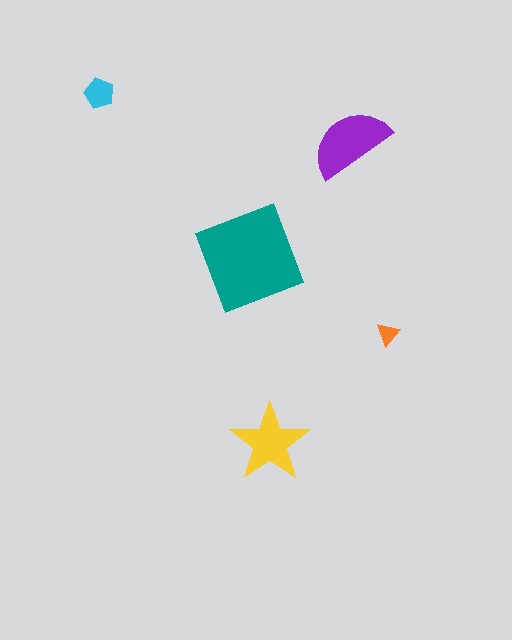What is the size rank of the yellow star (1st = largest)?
3rd.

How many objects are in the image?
There are 5 objects in the image.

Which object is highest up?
The cyan pentagon is topmost.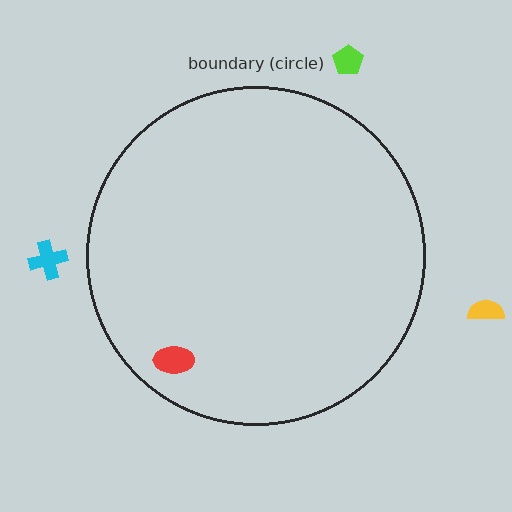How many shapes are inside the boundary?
1 inside, 3 outside.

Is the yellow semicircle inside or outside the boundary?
Outside.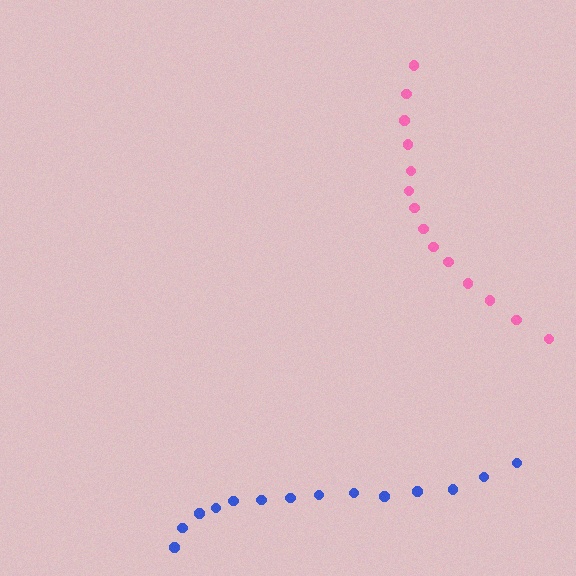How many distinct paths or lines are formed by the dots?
There are 2 distinct paths.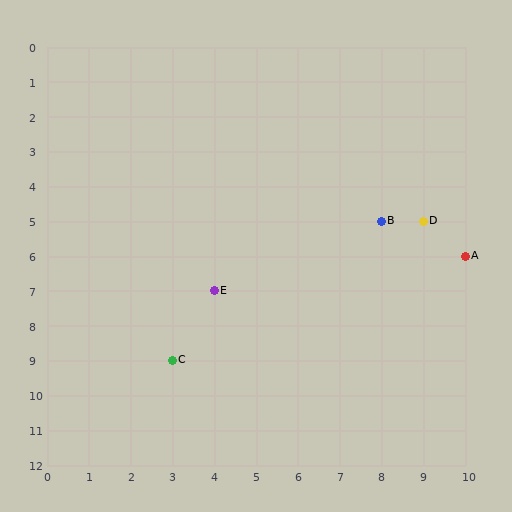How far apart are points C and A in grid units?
Points C and A are 7 columns and 3 rows apart (about 7.6 grid units diagonally).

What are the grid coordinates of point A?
Point A is at grid coordinates (10, 6).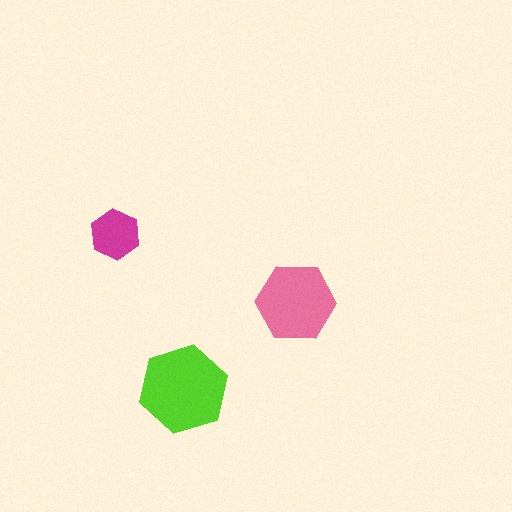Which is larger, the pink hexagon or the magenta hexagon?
The pink one.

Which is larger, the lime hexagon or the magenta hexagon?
The lime one.